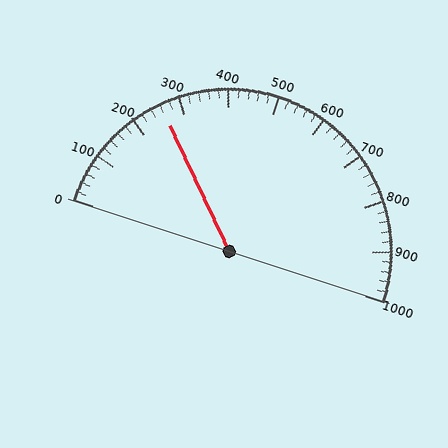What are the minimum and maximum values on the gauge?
The gauge ranges from 0 to 1000.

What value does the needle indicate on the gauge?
The needle indicates approximately 260.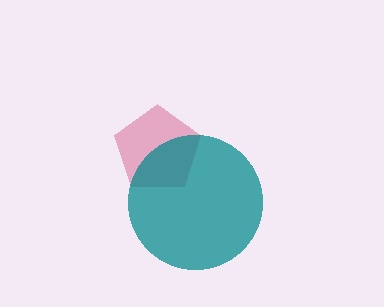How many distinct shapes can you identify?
There are 2 distinct shapes: a pink pentagon, a teal circle.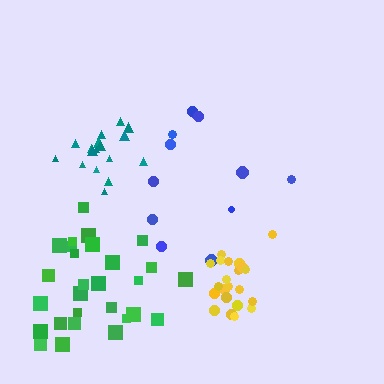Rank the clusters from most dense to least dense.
yellow, teal, green, blue.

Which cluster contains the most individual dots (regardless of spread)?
Green (28).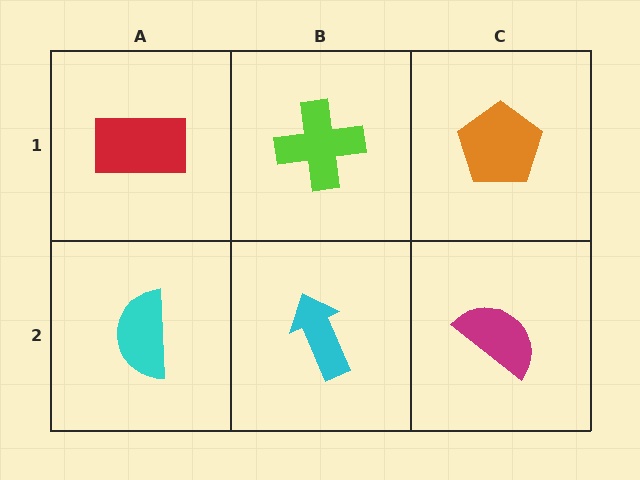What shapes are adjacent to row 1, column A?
A cyan semicircle (row 2, column A), a lime cross (row 1, column B).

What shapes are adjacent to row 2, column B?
A lime cross (row 1, column B), a cyan semicircle (row 2, column A), a magenta semicircle (row 2, column C).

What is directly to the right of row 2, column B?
A magenta semicircle.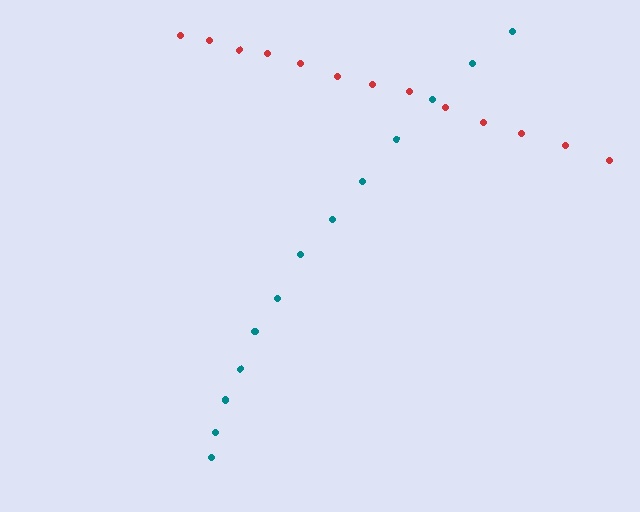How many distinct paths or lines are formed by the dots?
There are 2 distinct paths.